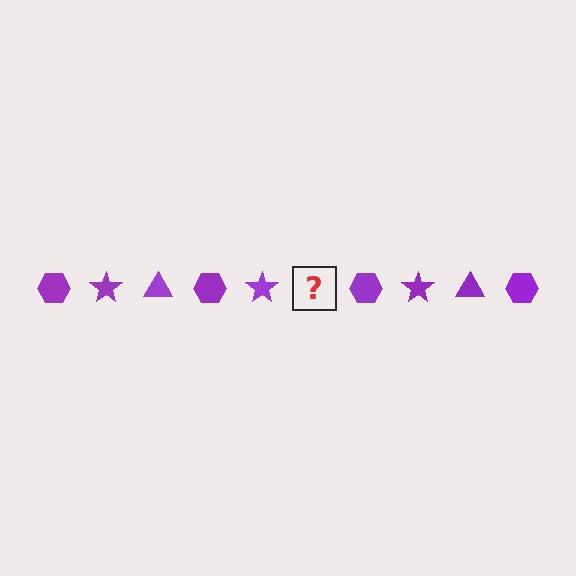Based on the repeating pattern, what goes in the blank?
The blank should be a purple triangle.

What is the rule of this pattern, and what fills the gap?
The rule is that the pattern cycles through hexagon, star, triangle shapes in purple. The gap should be filled with a purple triangle.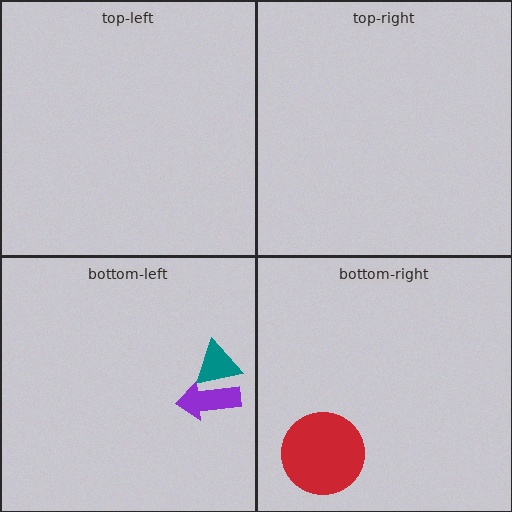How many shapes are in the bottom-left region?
2.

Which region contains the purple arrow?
The bottom-left region.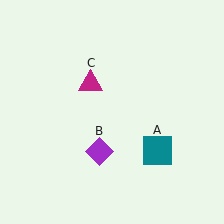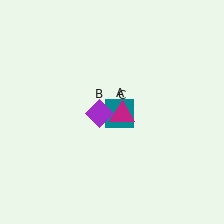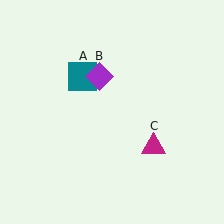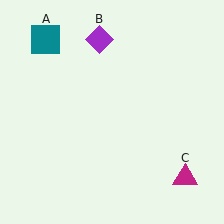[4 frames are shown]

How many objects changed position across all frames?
3 objects changed position: teal square (object A), purple diamond (object B), magenta triangle (object C).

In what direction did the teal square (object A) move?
The teal square (object A) moved up and to the left.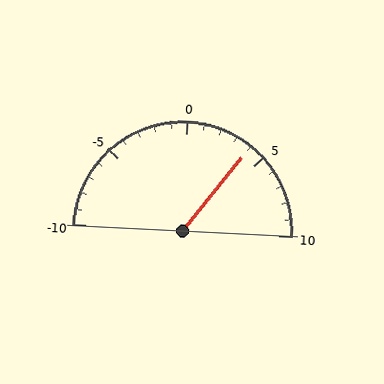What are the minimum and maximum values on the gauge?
The gauge ranges from -10 to 10.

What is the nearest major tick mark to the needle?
The nearest major tick mark is 5.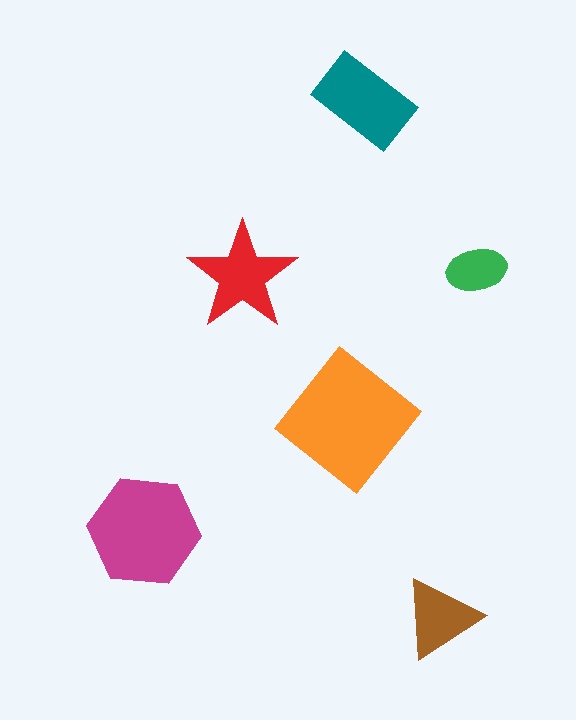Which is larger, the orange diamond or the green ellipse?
The orange diamond.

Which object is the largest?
The orange diamond.